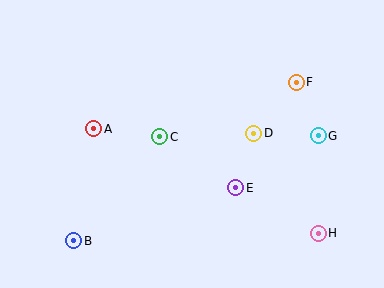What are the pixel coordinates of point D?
Point D is at (254, 133).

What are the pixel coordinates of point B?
Point B is at (74, 241).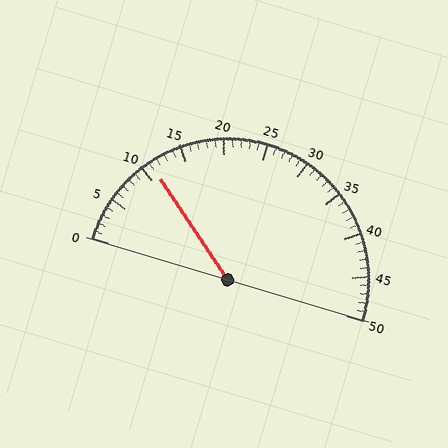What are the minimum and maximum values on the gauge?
The gauge ranges from 0 to 50.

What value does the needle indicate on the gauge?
The needle indicates approximately 11.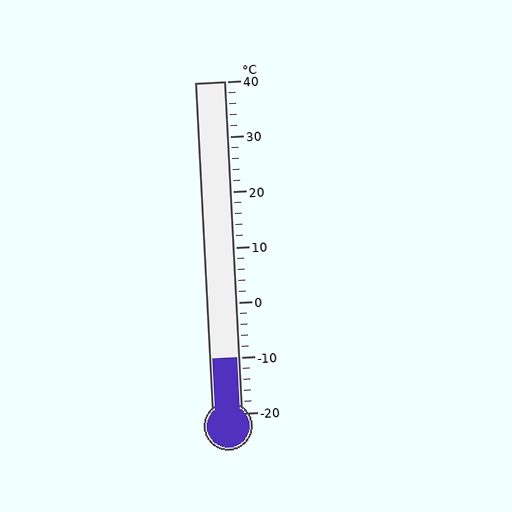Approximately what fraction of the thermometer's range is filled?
The thermometer is filled to approximately 15% of its range.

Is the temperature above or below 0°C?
The temperature is below 0°C.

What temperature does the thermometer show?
The thermometer shows approximately -10°C.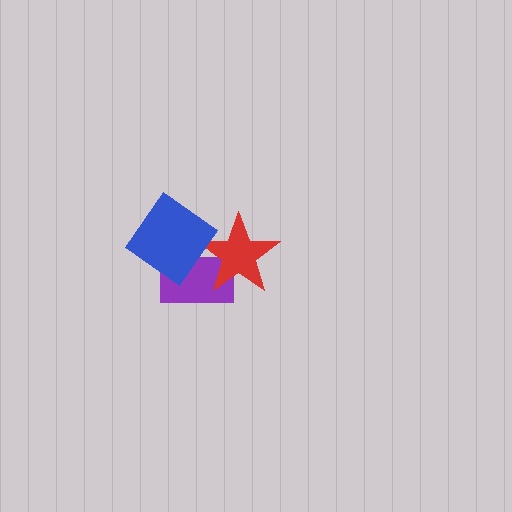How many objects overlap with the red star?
2 objects overlap with the red star.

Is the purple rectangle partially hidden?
Yes, it is partially covered by another shape.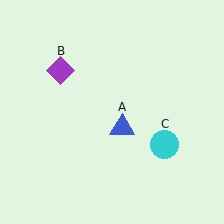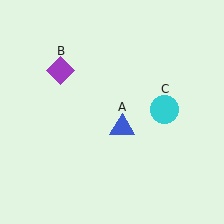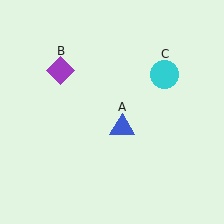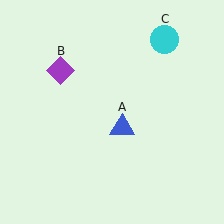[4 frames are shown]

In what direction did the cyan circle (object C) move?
The cyan circle (object C) moved up.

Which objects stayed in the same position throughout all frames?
Blue triangle (object A) and purple diamond (object B) remained stationary.